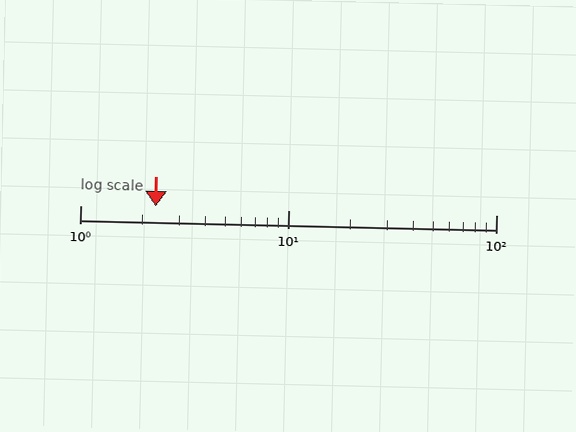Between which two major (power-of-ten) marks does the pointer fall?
The pointer is between 1 and 10.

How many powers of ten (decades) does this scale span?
The scale spans 2 decades, from 1 to 100.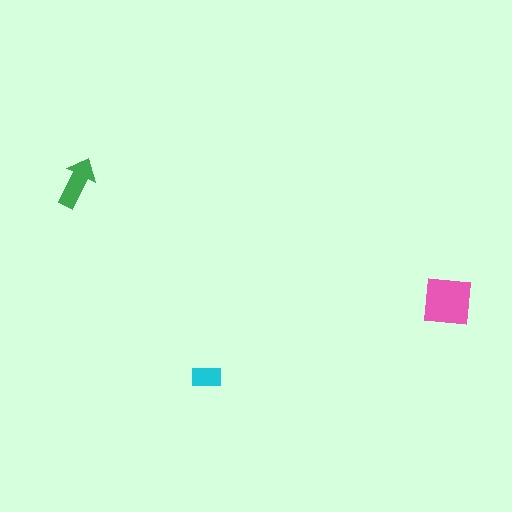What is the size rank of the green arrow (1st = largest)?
2nd.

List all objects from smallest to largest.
The cyan rectangle, the green arrow, the pink square.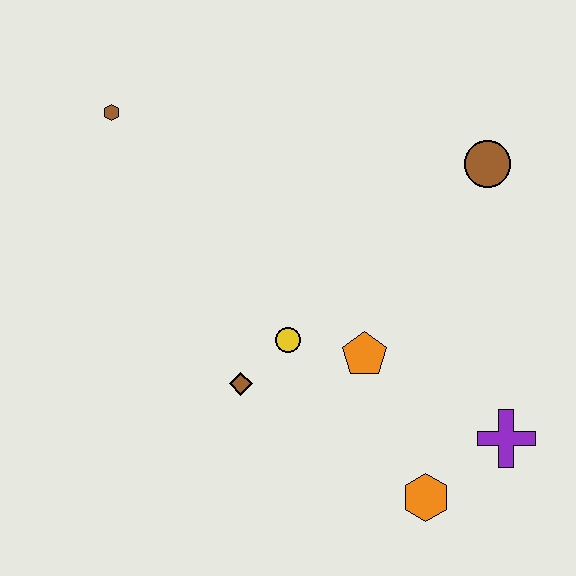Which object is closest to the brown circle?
The orange pentagon is closest to the brown circle.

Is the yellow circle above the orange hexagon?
Yes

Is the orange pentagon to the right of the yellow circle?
Yes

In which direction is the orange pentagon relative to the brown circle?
The orange pentagon is below the brown circle.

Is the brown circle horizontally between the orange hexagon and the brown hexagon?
No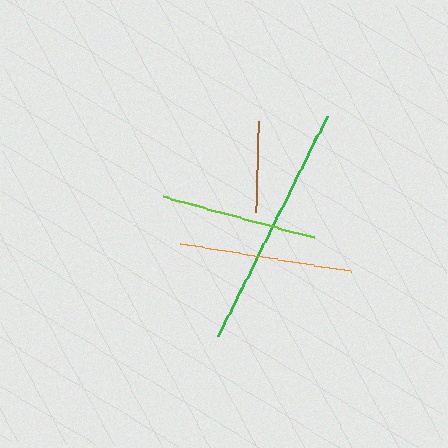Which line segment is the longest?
The green line is the longest at approximately 247 pixels.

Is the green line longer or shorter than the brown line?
The green line is longer than the brown line.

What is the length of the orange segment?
The orange segment is approximately 173 pixels long.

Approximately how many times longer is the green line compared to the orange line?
The green line is approximately 1.4 times the length of the orange line.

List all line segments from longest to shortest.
From longest to shortest: green, orange, lime, brown.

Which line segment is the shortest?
The brown line is the shortest at approximately 92 pixels.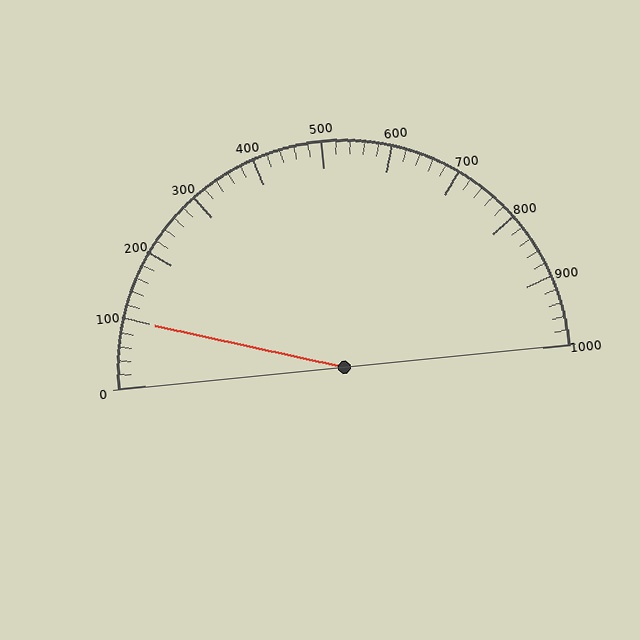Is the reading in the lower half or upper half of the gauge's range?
The reading is in the lower half of the range (0 to 1000).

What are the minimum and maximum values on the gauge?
The gauge ranges from 0 to 1000.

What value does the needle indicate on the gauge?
The needle indicates approximately 100.